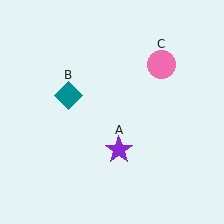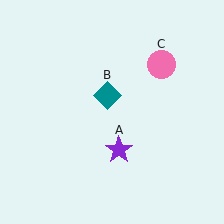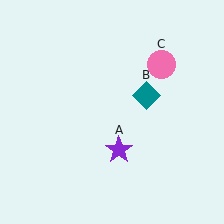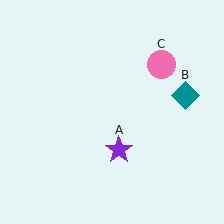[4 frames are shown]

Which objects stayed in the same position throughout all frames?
Purple star (object A) and pink circle (object C) remained stationary.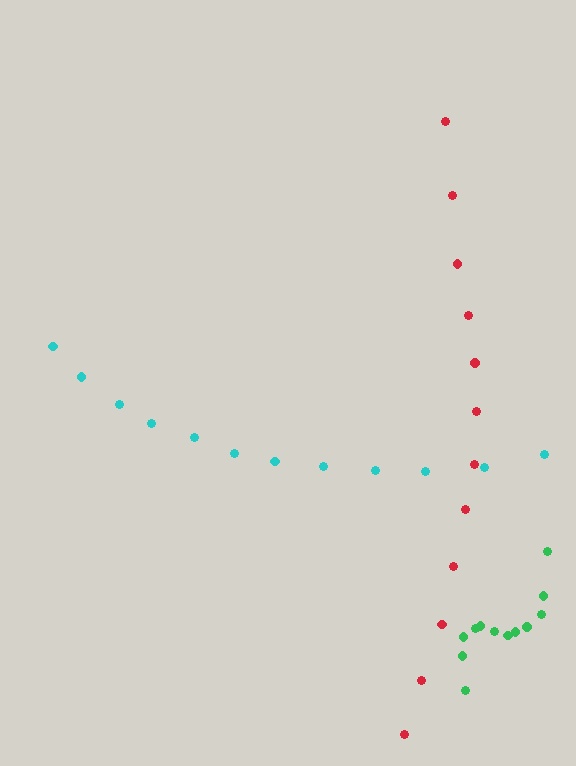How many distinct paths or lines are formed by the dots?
There are 3 distinct paths.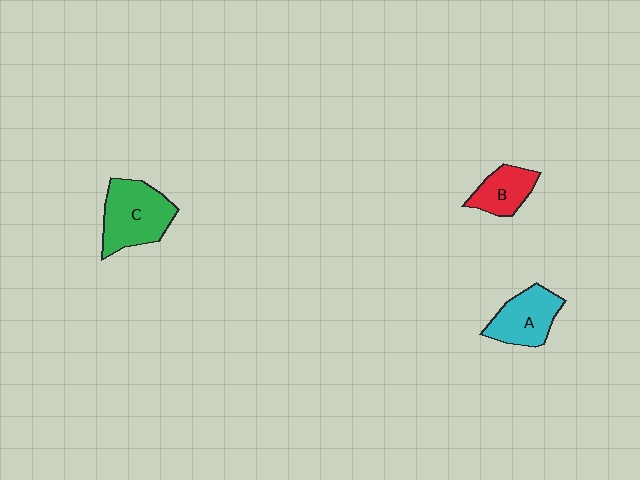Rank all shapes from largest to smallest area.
From largest to smallest: C (green), A (cyan), B (red).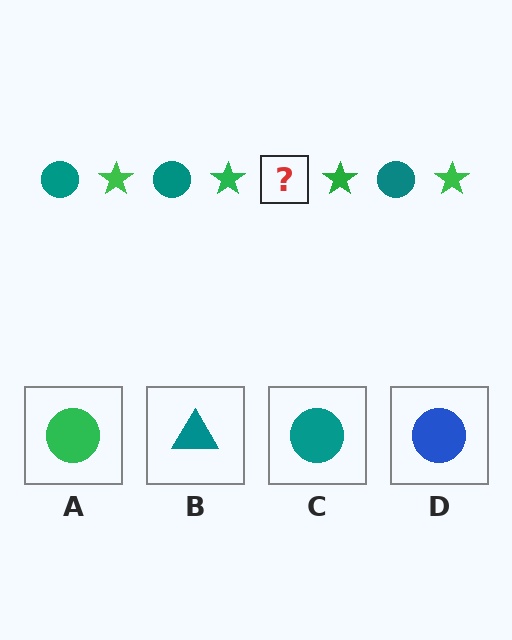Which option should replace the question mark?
Option C.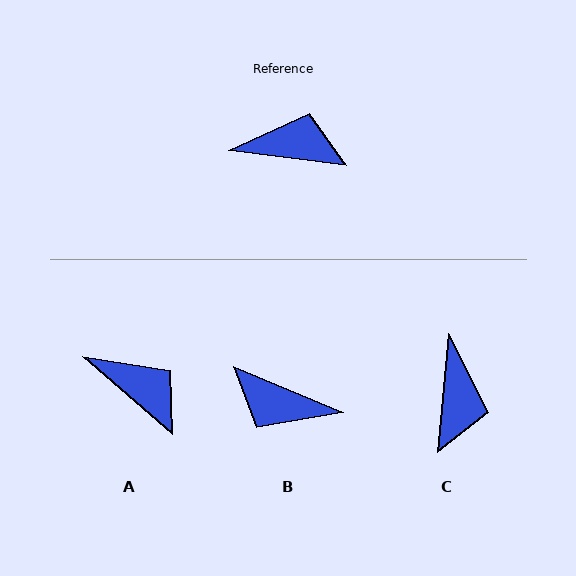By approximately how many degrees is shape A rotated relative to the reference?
Approximately 34 degrees clockwise.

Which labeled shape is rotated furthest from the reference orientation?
B, about 165 degrees away.